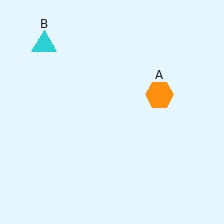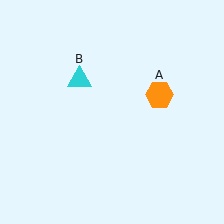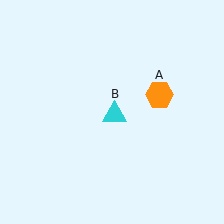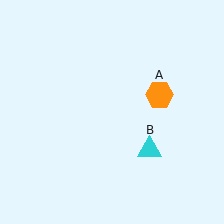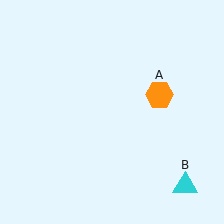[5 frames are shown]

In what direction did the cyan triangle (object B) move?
The cyan triangle (object B) moved down and to the right.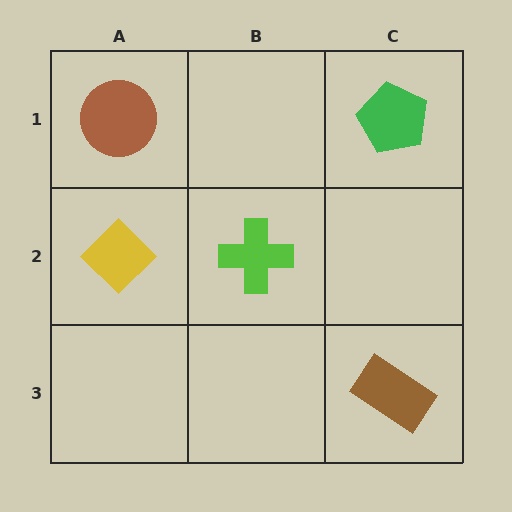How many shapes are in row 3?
1 shape.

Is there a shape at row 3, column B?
No, that cell is empty.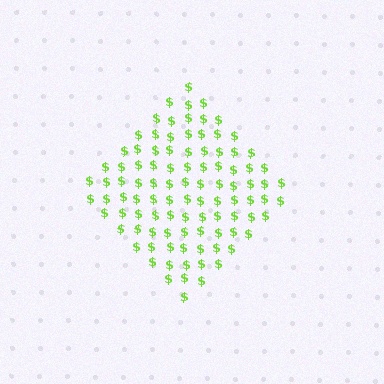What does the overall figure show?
The overall figure shows a diamond.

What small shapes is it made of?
It is made of small dollar signs.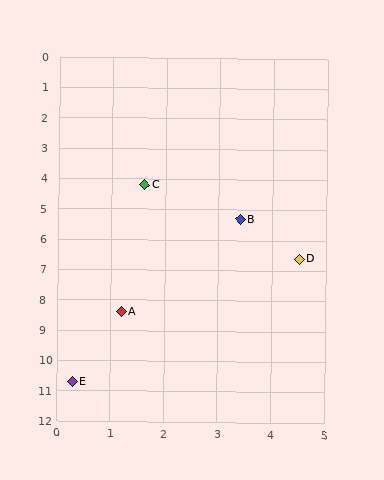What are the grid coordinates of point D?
Point D is at approximately (4.5, 6.6).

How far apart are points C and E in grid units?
Points C and E are about 6.6 grid units apart.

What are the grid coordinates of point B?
Point B is at approximately (3.4, 5.3).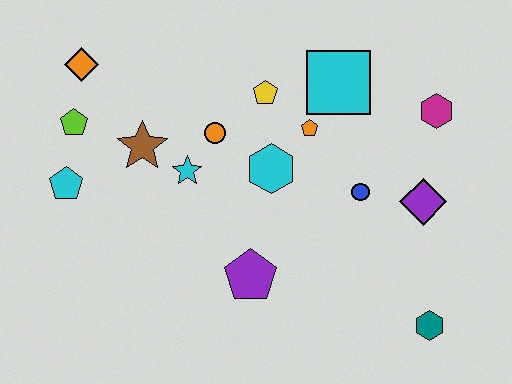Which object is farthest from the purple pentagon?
The orange diamond is farthest from the purple pentagon.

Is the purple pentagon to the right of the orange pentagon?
No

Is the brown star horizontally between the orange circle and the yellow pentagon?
No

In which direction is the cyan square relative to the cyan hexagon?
The cyan square is above the cyan hexagon.